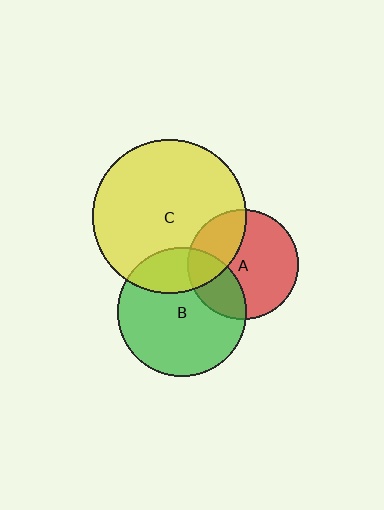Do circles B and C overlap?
Yes.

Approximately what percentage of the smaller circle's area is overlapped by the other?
Approximately 25%.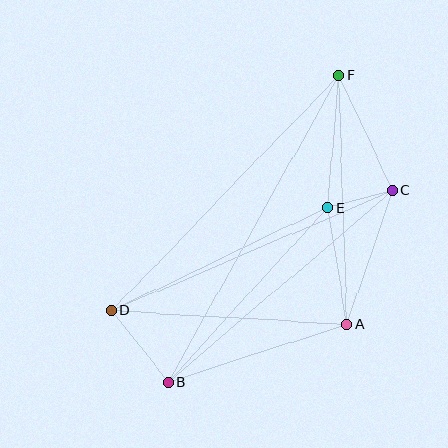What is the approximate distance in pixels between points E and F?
The distance between E and F is approximately 133 pixels.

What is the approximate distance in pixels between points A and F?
The distance between A and F is approximately 249 pixels.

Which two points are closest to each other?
Points C and E are closest to each other.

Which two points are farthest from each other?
Points B and F are farthest from each other.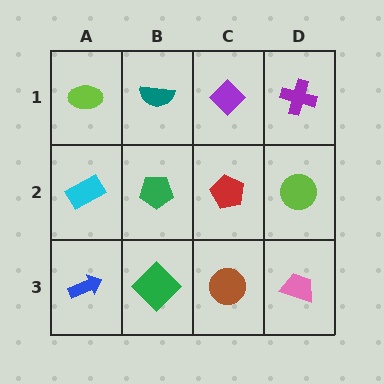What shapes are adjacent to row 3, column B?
A green pentagon (row 2, column B), a blue arrow (row 3, column A), a brown circle (row 3, column C).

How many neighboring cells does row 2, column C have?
4.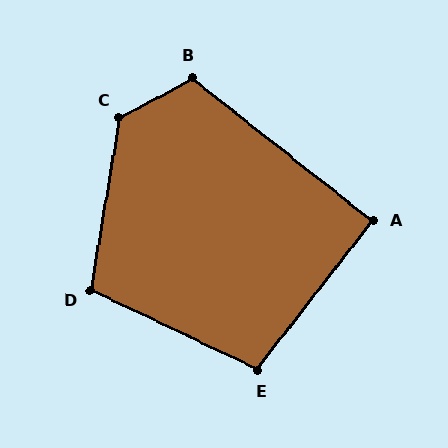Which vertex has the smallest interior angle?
A, at approximately 90 degrees.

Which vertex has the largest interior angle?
C, at approximately 128 degrees.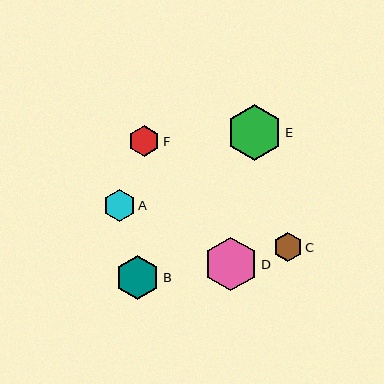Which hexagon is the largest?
Hexagon E is the largest with a size of approximately 56 pixels.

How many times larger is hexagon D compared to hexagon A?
Hexagon D is approximately 1.7 times the size of hexagon A.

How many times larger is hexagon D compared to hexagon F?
Hexagon D is approximately 1.7 times the size of hexagon F.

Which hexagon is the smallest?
Hexagon C is the smallest with a size of approximately 29 pixels.